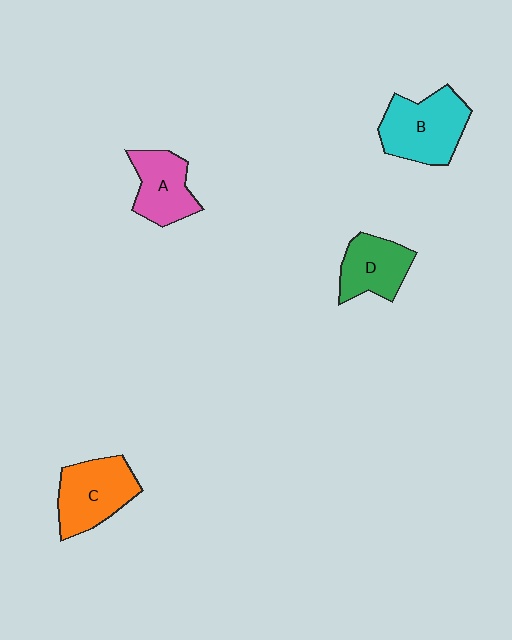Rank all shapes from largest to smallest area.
From largest to smallest: B (cyan), C (orange), A (pink), D (green).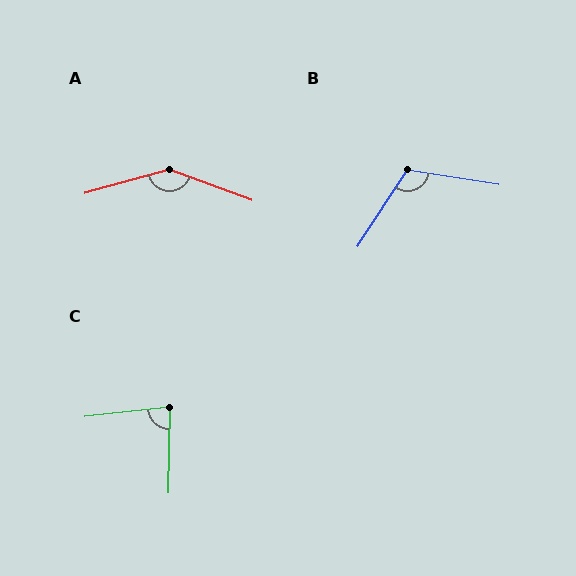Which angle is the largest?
A, at approximately 144 degrees.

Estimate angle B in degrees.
Approximately 114 degrees.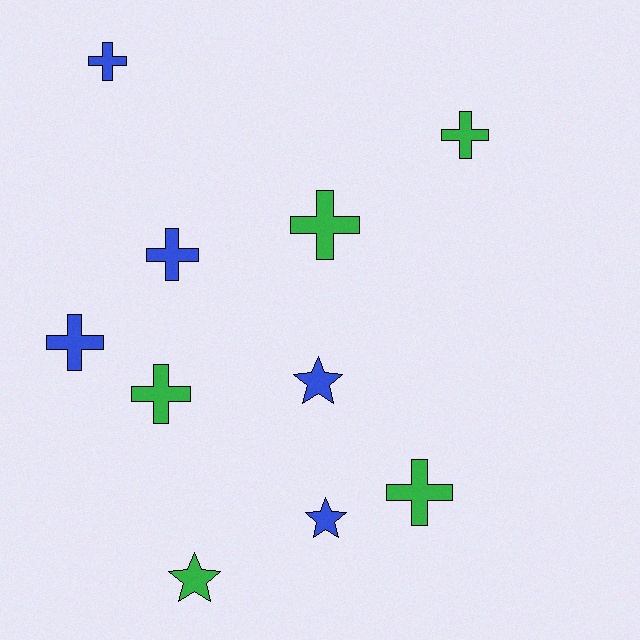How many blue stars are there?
There are 2 blue stars.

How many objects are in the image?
There are 10 objects.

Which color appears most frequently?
Blue, with 5 objects.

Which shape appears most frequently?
Cross, with 7 objects.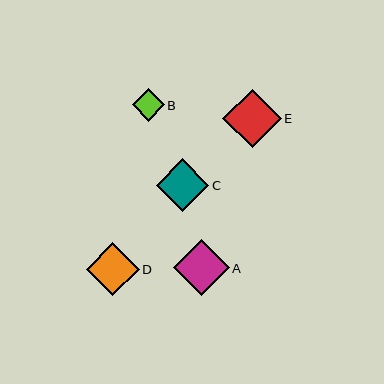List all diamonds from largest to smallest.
From largest to smallest: E, A, D, C, B.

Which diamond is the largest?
Diamond E is the largest with a size of approximately 58 pixels.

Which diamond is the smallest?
Diamond B is the smallest with a size of approximately 32 pixels.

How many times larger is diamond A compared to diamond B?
Diamond A is approximately 1.7 times the size of diamond B.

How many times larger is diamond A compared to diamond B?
Diamond A is approximately 1.7 times the size of diamond B.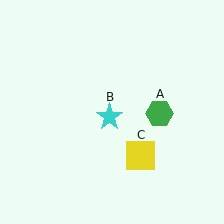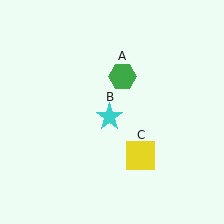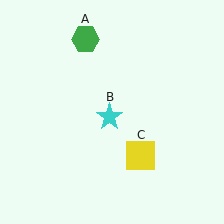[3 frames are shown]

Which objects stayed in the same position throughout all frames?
Cyan star (object B) and yellow square (object C) remained stationary.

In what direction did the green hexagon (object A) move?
The green hexagon (object A) moved up and to the left.